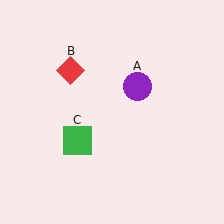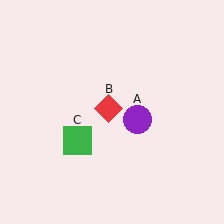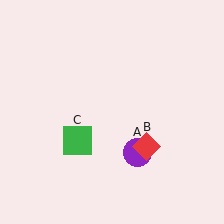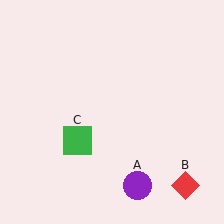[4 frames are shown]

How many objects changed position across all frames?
2 objects changed position: purple circle (object A), red diamond (object B).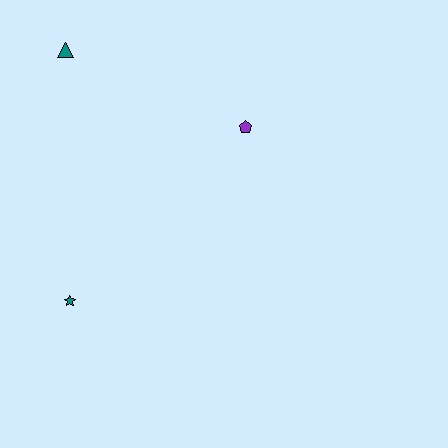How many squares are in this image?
There are no squares.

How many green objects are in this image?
There are no green objects.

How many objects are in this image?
There are 3 objects.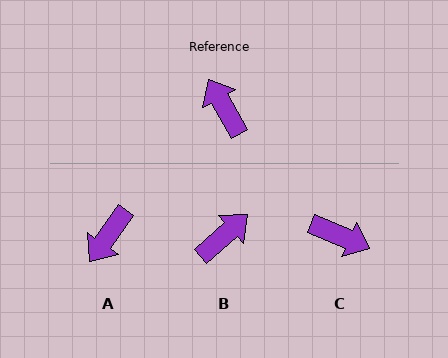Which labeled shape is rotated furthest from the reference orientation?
C, about 143 degrees away.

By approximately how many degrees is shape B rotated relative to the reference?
Approximately 79 degrees clockwise.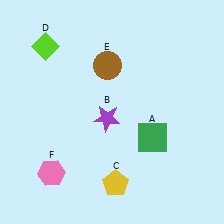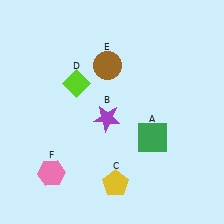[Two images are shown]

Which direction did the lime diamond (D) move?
The lime diamond (D) moved down.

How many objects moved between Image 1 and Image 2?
1 object moved between the two images.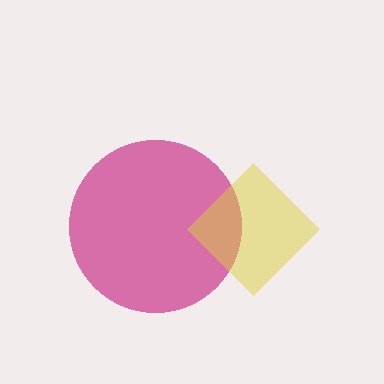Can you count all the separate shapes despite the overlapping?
Yes, there are 2 separate shapes.